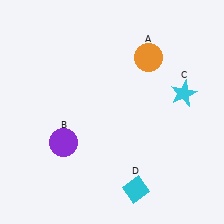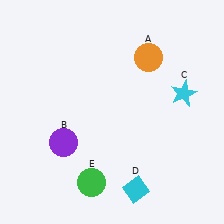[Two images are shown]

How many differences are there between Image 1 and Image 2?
There is 1 difference between the two images.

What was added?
A green circle (E) was added in Image 2.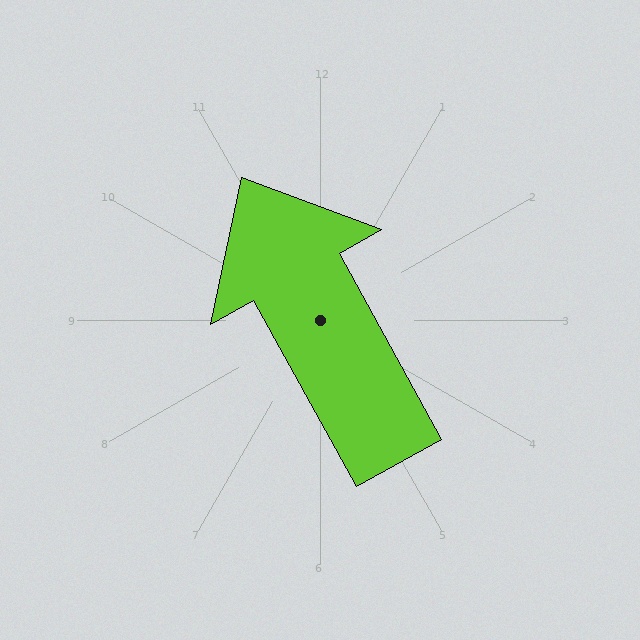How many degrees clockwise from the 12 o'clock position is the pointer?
Approximately 331 degrees.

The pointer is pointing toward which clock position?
Roughly 11 o'clock.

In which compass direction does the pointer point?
Northwest.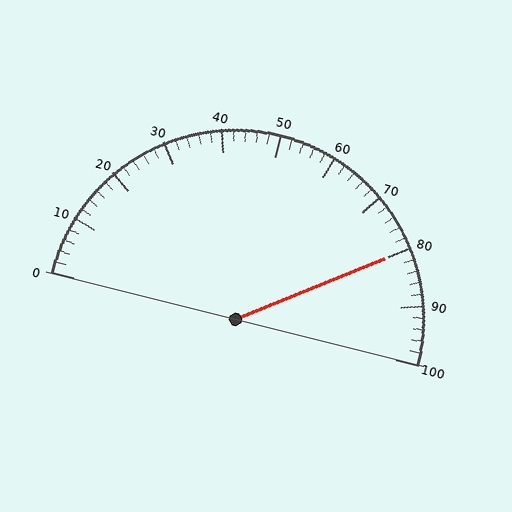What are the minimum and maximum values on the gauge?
The gauge ranges from 0 to 100.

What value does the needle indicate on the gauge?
The needle indicates approximately 80.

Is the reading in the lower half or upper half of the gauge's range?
The reading is in the upper half of the range (0 to 100).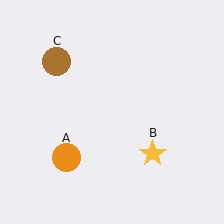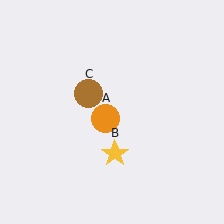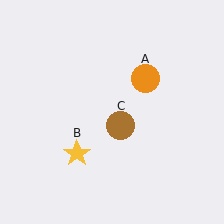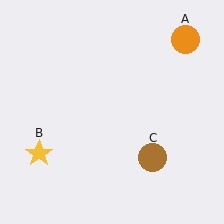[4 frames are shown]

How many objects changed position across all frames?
3 objects changed position: orange circle (object A), yellow star (object B), brown circle (object C).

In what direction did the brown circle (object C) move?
The brown circle (object C) moved down and to the right.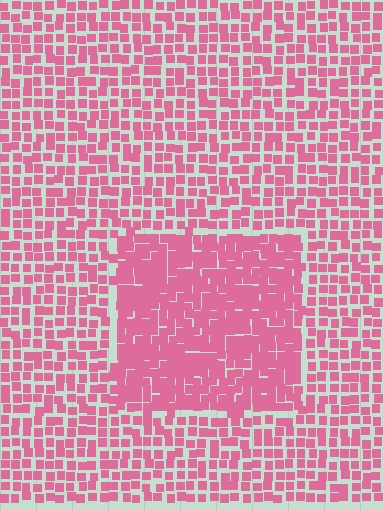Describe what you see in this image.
The image contains small pink elements arranged at two different densities. A rectangle-shaped region is visible where the elements are more densely packed than the surrounding area.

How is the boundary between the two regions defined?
The boundary is defined by a change in element density (approximately 1.7x ratio). All elements are the same color, size, and shape.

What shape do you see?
I see a rectangle.